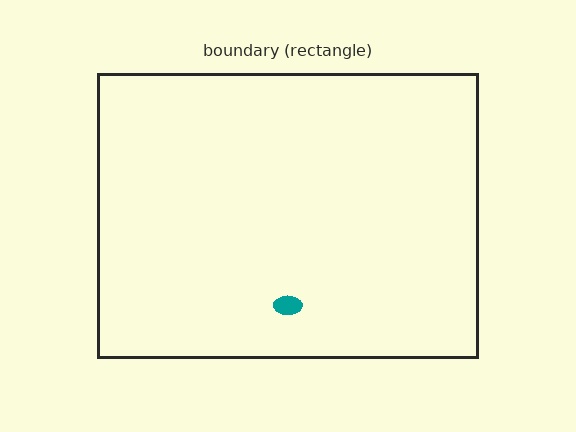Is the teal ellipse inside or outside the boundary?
Inside.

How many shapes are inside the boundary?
1 inside, 0 outside.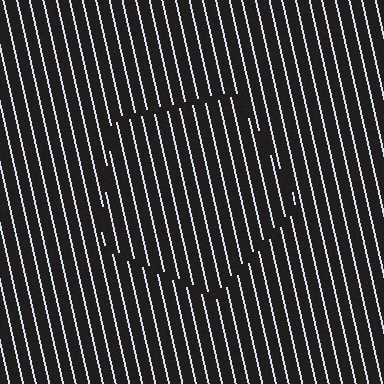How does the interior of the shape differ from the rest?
The interior of the shape contains the same grating, shifted by half a period — the contour is defined by the phase discontinuity where line-ends from the inner and outer gratings abut.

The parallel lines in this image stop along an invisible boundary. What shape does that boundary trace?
An illusory pentagon. The interior of the shape contains the same grating, shifted by half a period — the contour is defined by the phase discontinuity where line-ends from the inner and outer gratings abut.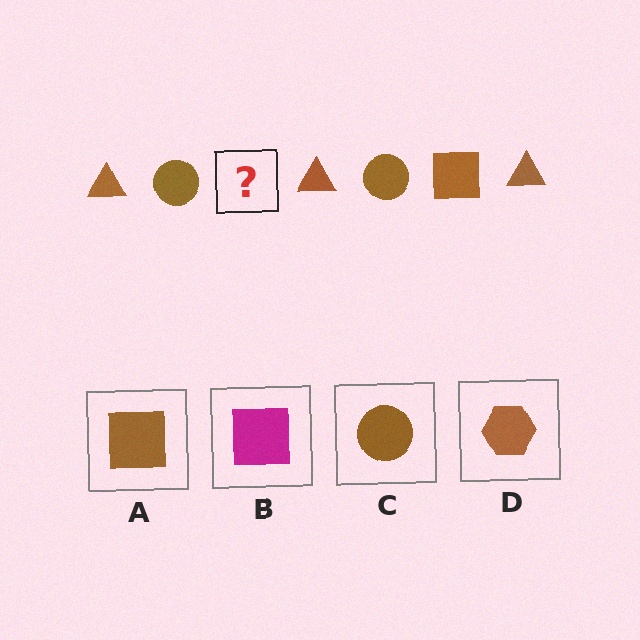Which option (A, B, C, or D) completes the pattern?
A.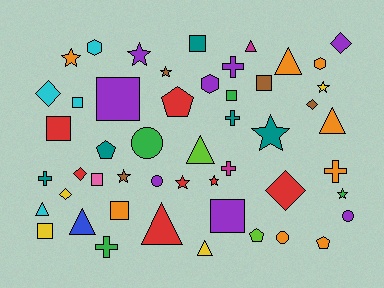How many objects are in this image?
There are 50 objects.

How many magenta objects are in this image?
There are 2 magenta objects.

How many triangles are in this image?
There are 8 triangles.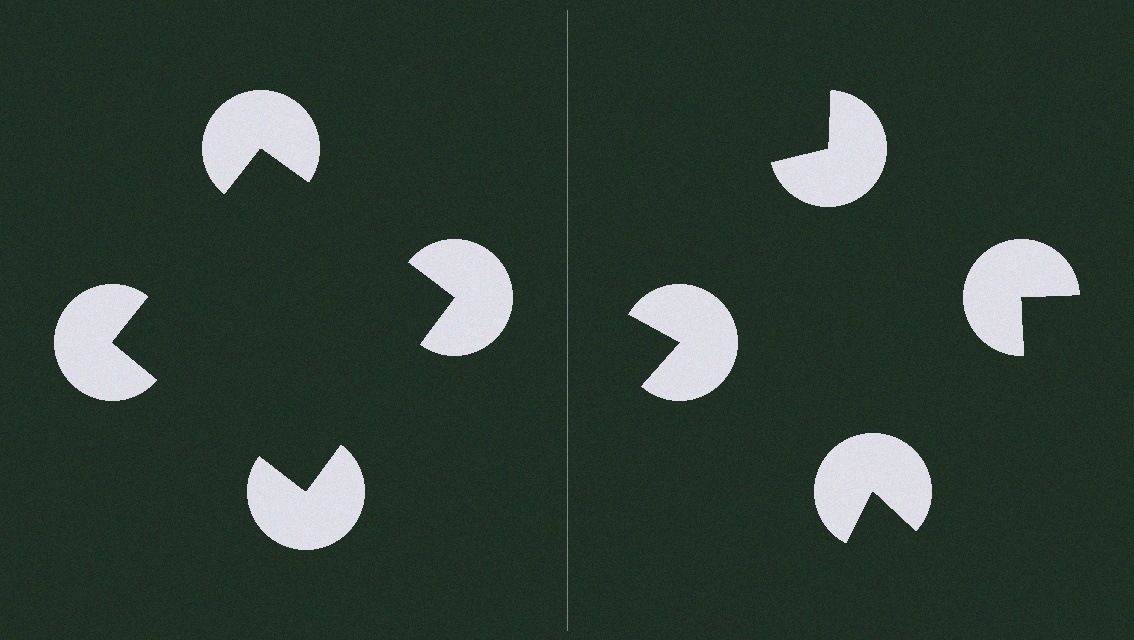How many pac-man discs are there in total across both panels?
8 — 4 on each side.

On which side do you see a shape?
An illusory square appears on the left side. On the right side the wedge cuts are rotated, so no coherent shape forms.